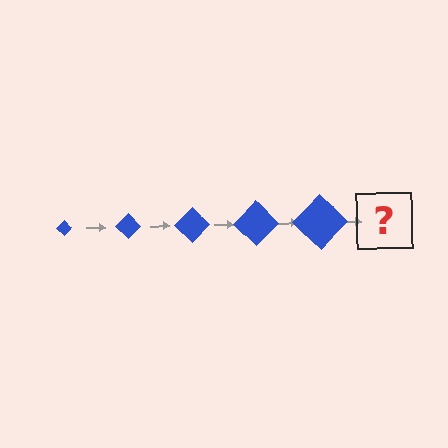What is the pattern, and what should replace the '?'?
The pattern is that the diamond gets progressively larger each step. The '?' should be a blue diamond, larger than the previous one.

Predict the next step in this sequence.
The next step is a blue diamond, larger than the previous one.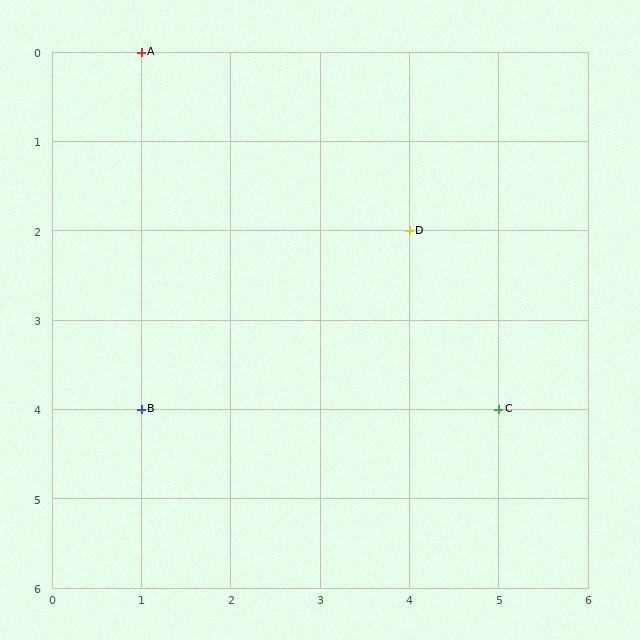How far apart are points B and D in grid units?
Points B and D are 3 columns and 2 rows apart (about 3.6 grid units diagonally).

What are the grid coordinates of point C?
Point C is at grid coordinates (5, 4).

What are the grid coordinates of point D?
Point D is at grid coordinates (4, 2).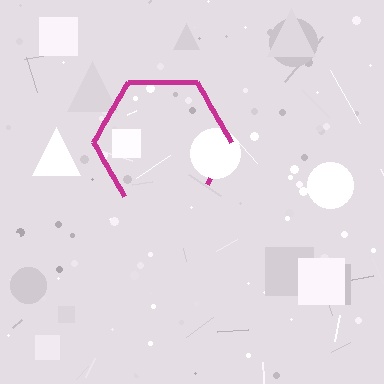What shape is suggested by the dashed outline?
The dashed outline suggests a hexagon.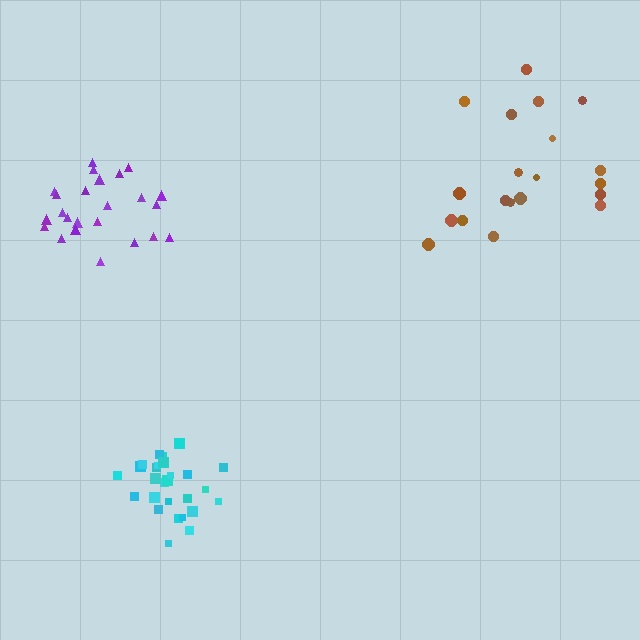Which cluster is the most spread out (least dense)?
Brown.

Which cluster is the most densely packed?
Cyan.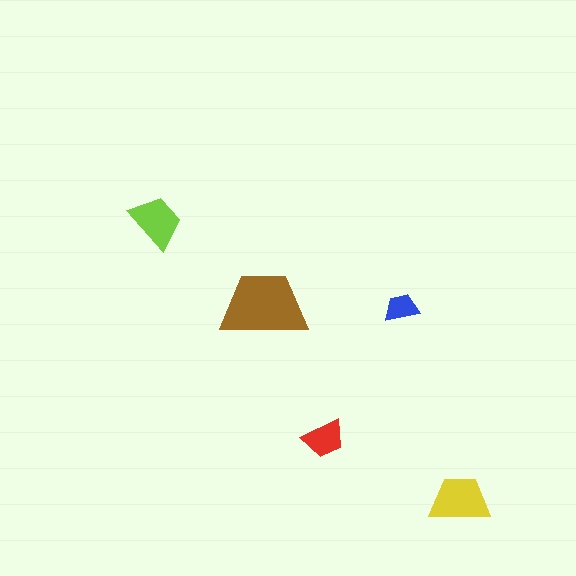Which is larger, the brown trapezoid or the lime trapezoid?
The brown one.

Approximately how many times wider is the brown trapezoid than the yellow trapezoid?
About 1.5 times wider.